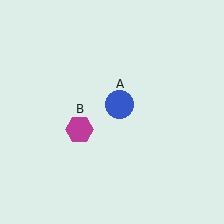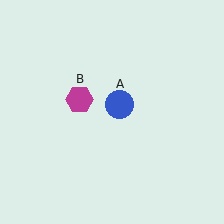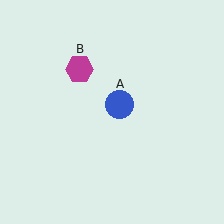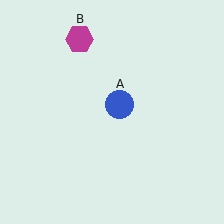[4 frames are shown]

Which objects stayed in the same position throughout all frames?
Blue circle (object A) remained stationary.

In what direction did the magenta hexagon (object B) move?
The magenta hexagon (object B) moved up.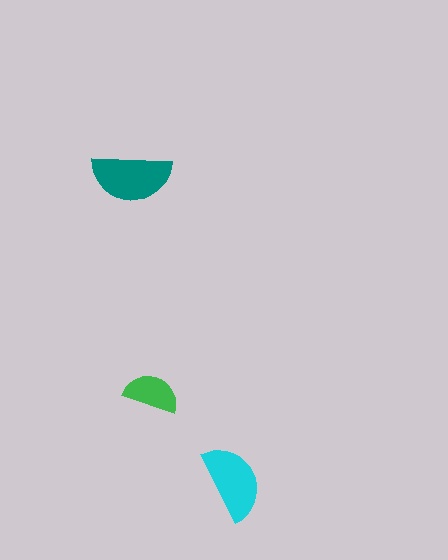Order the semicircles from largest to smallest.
the teal one, the cyan one, the green one.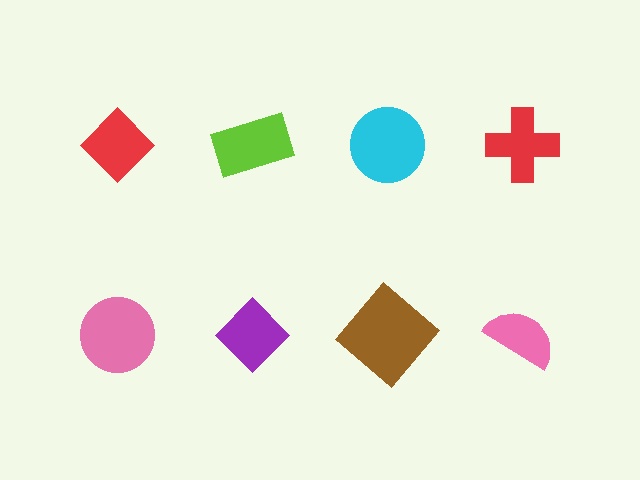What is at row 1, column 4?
A red cross.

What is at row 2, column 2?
A purple diamond.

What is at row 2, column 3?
A brown diamond.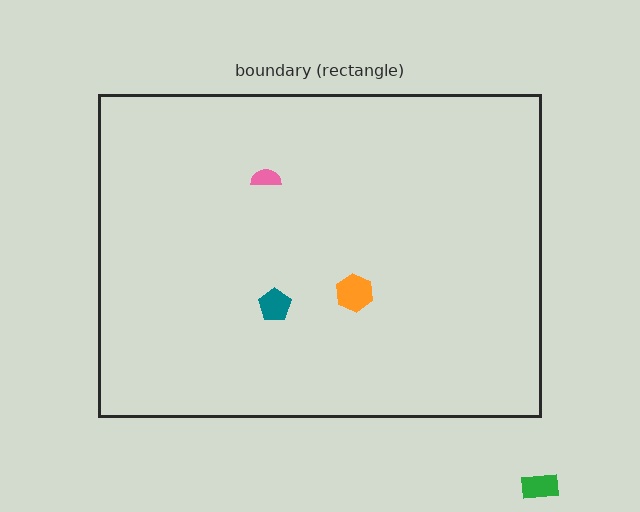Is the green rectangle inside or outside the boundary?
Outside.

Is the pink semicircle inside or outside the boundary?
Inside.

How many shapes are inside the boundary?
3 inside, 1 outside.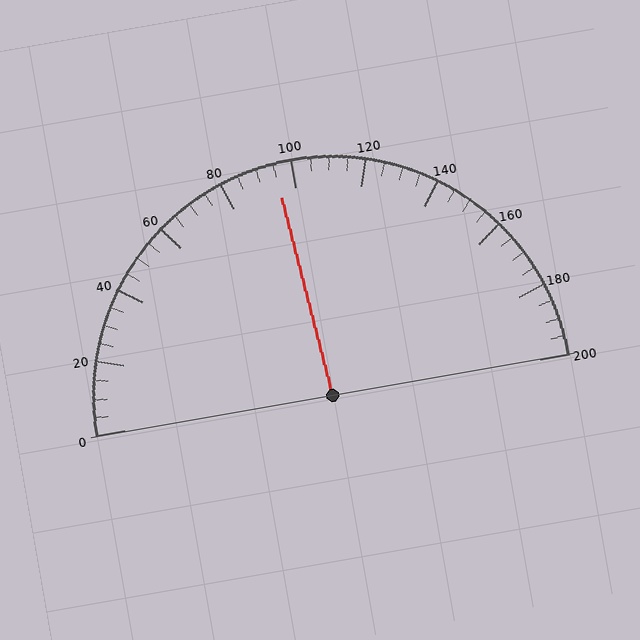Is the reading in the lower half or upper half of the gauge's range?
The reading is in the lower half of the range (0 to 200).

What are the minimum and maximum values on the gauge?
The gauge ranges from 0 to 200.